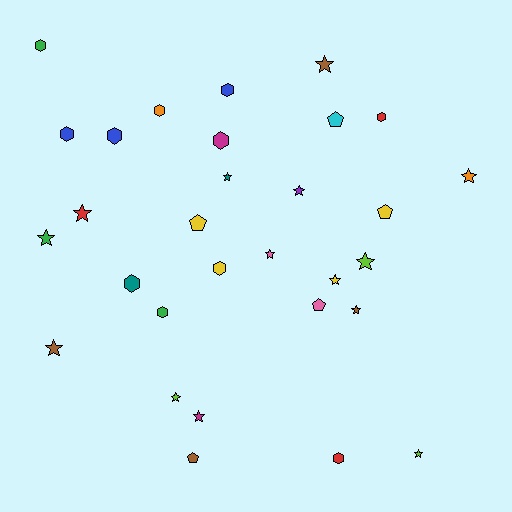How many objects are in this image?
There are 30 objects.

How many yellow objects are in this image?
There are 4 yellow objects.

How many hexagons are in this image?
There are 11 hexagons.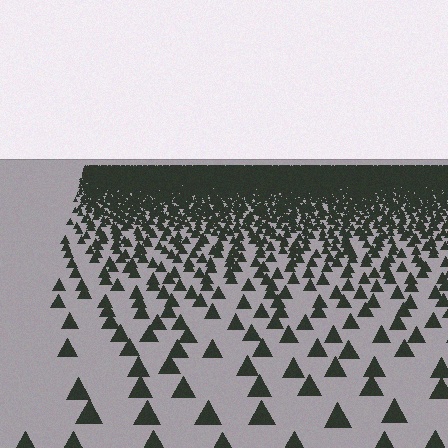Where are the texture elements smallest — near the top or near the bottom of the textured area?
Near the top.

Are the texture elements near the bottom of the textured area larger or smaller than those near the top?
Larger. Near the bottom, elements are closer to the viewer and appear at a bigger on-screen size.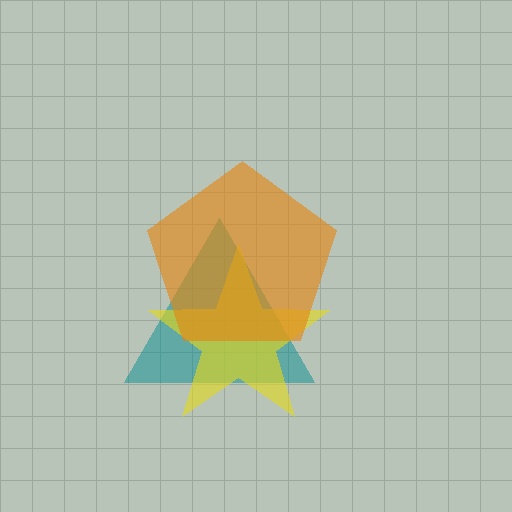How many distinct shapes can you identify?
There are 3 distinct shapes: a teal triangle, a yellow star, an orange pentagon.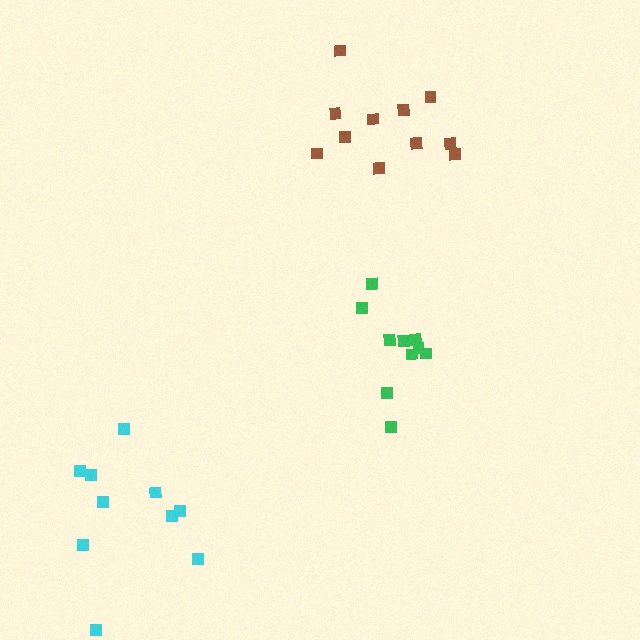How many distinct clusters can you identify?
There are 3 distinct clusters.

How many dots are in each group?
Group 1: 10 dots, Group 2: 10 dots, Group 3: 11 dots (31 total).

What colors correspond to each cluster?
The clusters are colored: green, cyan, brown.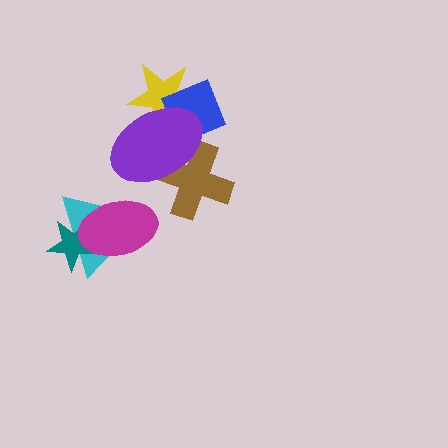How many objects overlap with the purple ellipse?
3 objects overlap with the purple ellipse.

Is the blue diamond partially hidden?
Yes, it is partially covered by another shape.